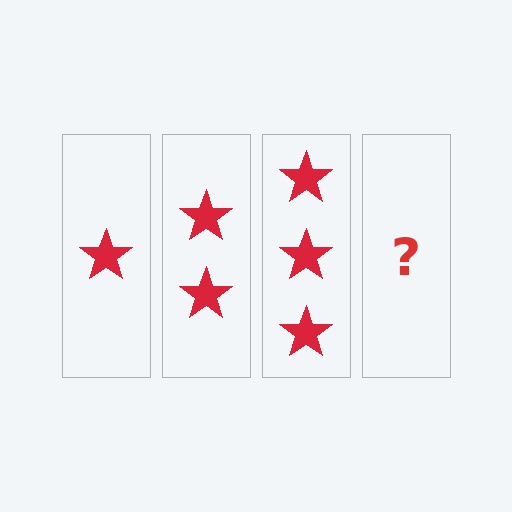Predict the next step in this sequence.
The next step is 4 stars.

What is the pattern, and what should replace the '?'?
The pattern is that each step adds one more star. The '?' should be 4 stars.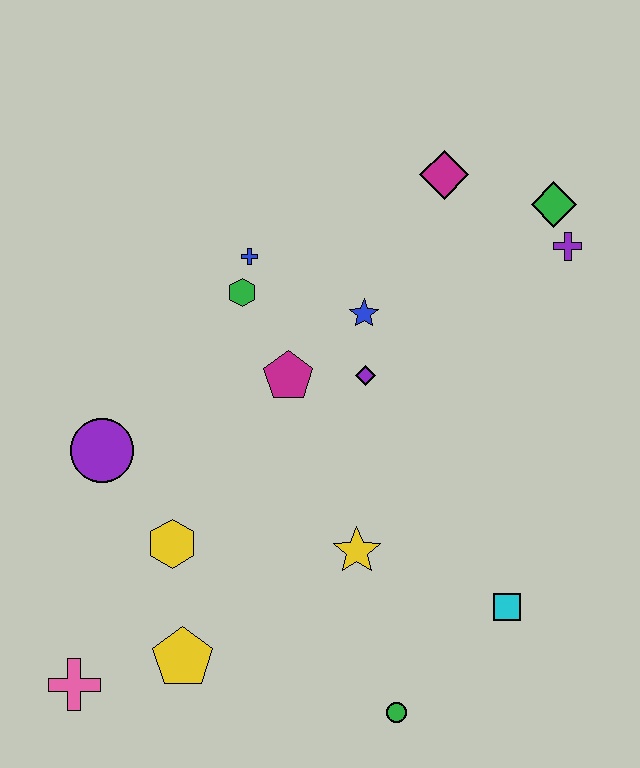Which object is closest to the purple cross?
The green diamond is closest to the purple cross.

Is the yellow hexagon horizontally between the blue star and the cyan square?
No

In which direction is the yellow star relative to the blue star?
The yellow star is below the blue star.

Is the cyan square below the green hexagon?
Yes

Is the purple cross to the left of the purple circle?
No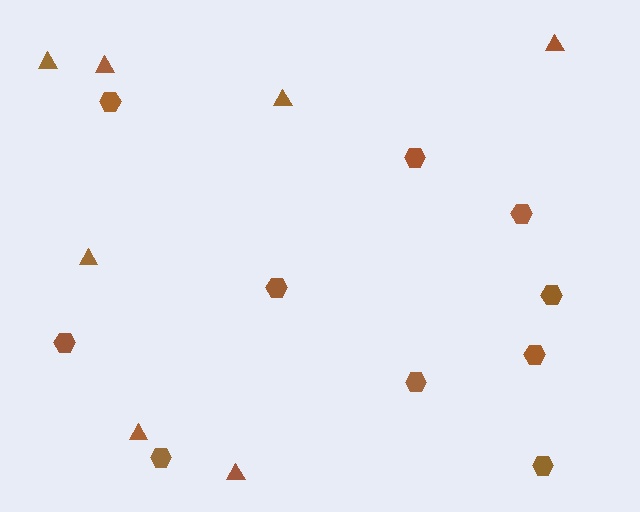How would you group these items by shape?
There are 2 groups: one group of hexagons (10) and one group of triangles (7).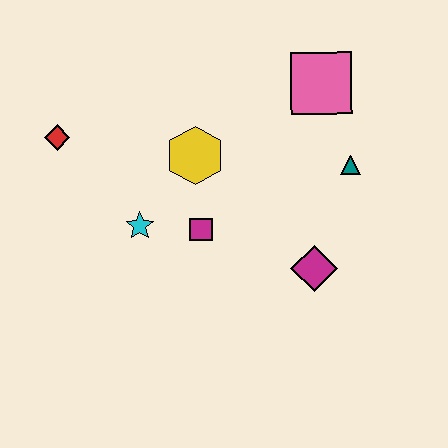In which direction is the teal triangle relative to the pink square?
The teal triangle is below the pink square.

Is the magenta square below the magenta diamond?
No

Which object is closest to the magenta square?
The cyan star is closest to the magenta square.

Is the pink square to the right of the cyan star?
Yes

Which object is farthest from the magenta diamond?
The red diamond is farthest from the magenta diamond.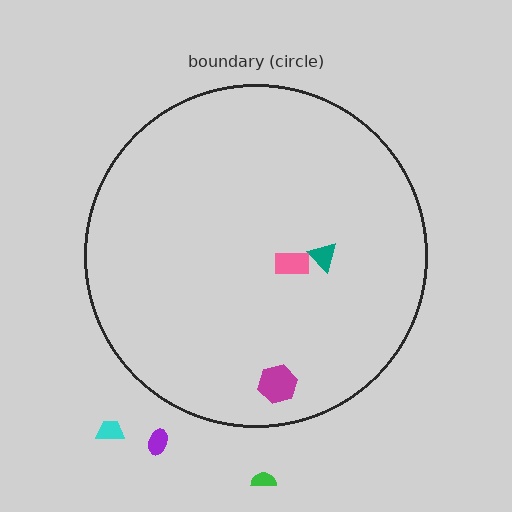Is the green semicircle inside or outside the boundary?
Outside.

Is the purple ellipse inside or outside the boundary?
Outside.